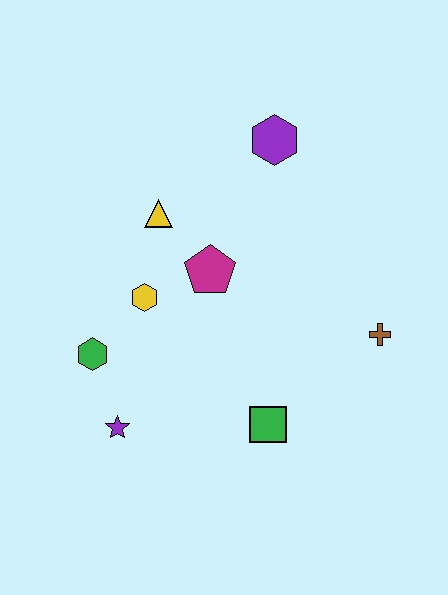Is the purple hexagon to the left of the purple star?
No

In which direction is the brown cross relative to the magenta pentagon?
The brown cross is to the right of the magenta pentagon.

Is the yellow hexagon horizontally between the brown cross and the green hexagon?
Yes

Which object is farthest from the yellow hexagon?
The brown cross is farthest from the yellow hexagon.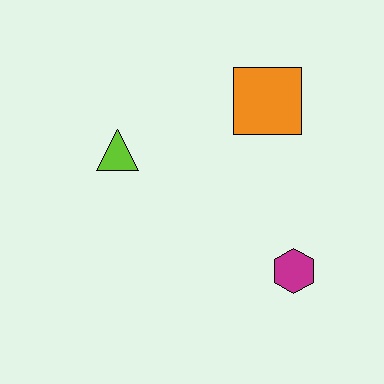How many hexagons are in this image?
There is 1 hexagon.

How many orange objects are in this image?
There is 1 orange object.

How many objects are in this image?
There are 3 objects.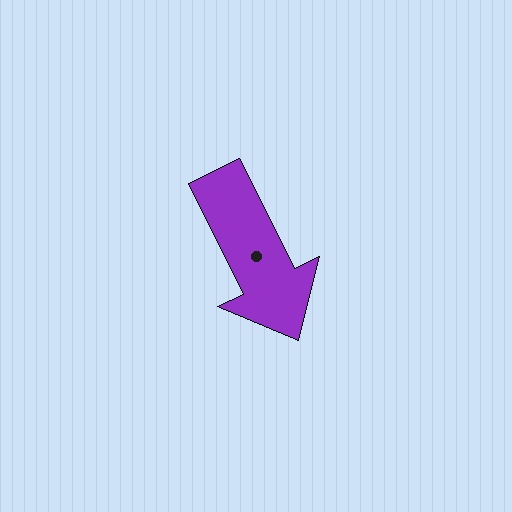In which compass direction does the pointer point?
Southeast.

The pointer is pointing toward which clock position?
Roughly 5 o'clock.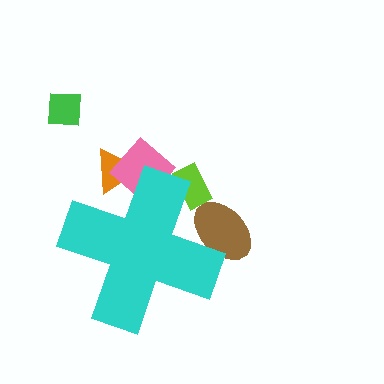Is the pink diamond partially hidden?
Yes, the pink diamond is partially hidden behind the cyan cross.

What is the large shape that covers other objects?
A cyan cross.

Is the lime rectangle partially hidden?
Yes, the lime rectangle is partially hidden behind the cyan cross.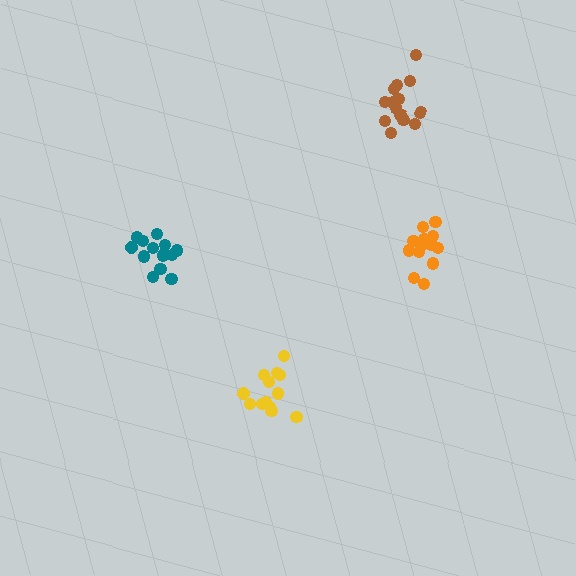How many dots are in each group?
Group 1: 15 dots, Group 2: 14 dots, Group 3: 14 dots, Group 4: 14 dots (57 total).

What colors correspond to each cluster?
The clusters are colored: orange, teal, yellow, brown.